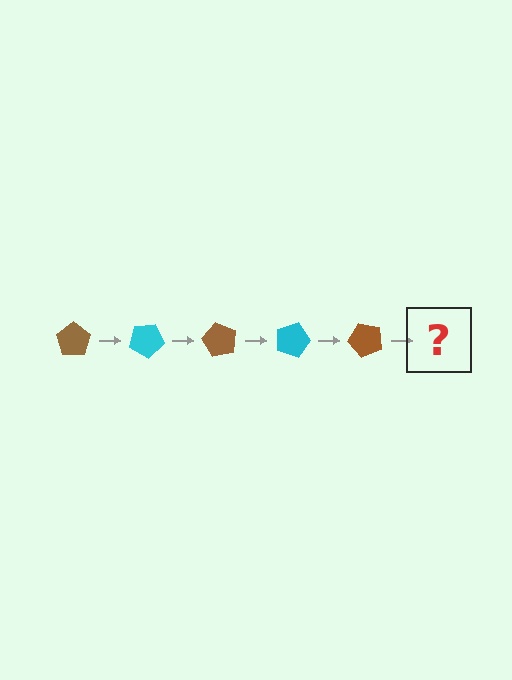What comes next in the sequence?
The next element should be a cyan pentagon, rotated 150 degrees from the start.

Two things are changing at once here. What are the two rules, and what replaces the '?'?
The two rules are that it rotates 30 degrees each step and the color cycles through brown and cyan. The '?' should be a cyan pentagon, rotated 150 degrees from the start.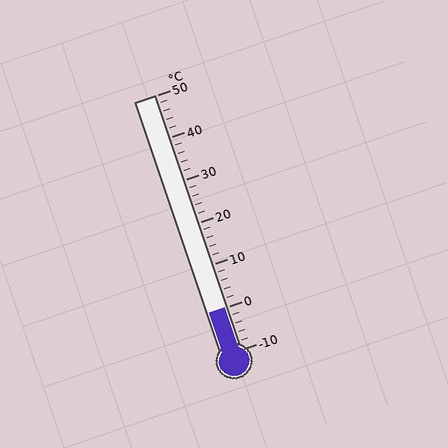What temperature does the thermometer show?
The thermometer shows approximately 0°C.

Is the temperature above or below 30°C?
The temperature is below 30°C.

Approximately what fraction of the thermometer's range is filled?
The thermometer is filled to approximately 15% of its range.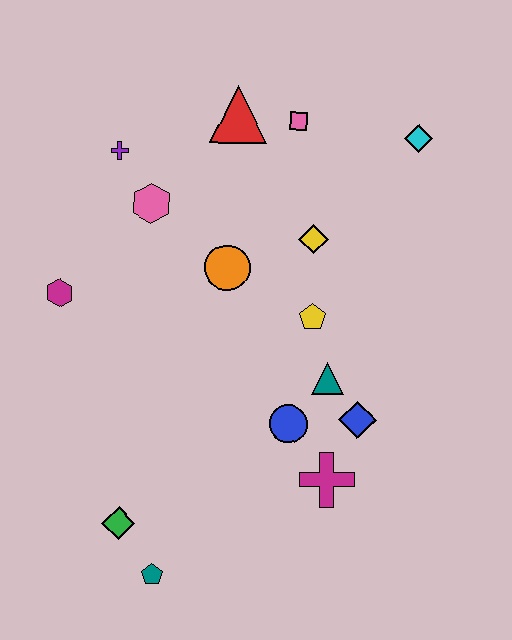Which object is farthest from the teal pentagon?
The cyan diamond is farthest from the teal pentagon.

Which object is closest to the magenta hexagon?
The pink hexagon is closest to the magenta hexagon.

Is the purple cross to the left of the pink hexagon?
Yes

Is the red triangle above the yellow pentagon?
Yes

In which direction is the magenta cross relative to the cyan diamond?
The magenta cross is below the cyan diamond.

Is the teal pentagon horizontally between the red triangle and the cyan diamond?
No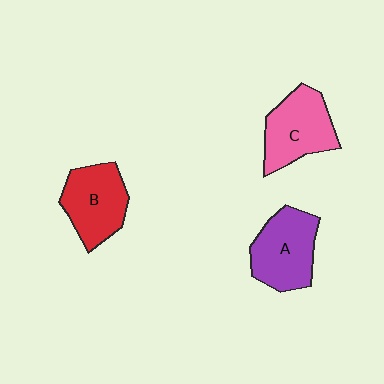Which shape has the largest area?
Shape A (purple).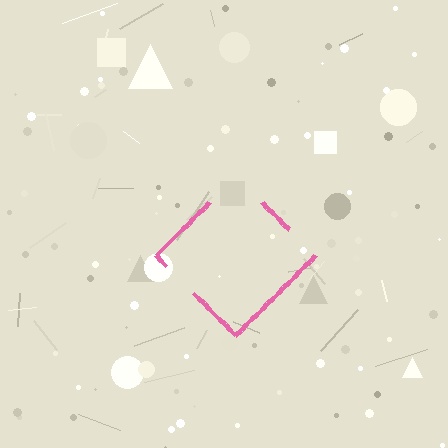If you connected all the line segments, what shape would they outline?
They would outline a diamond.